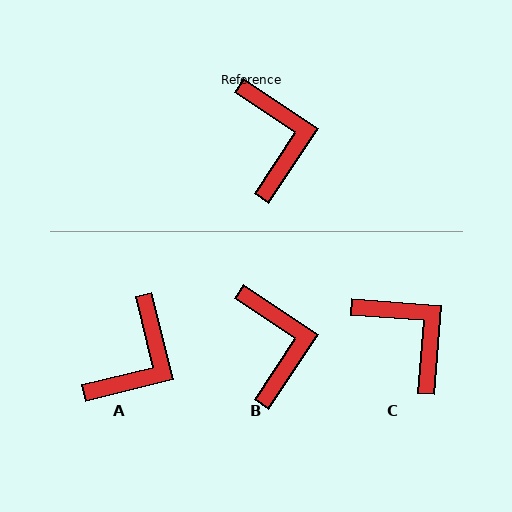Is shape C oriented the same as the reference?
No, it is off by about 30 degrees.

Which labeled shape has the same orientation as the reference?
B.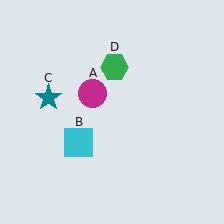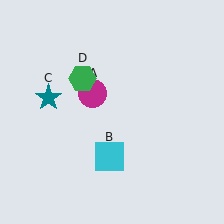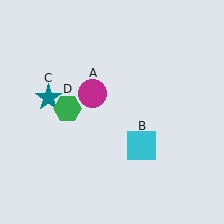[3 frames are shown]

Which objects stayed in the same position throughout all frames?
Magenta circle (object A) and teal star (object C) remained stationary.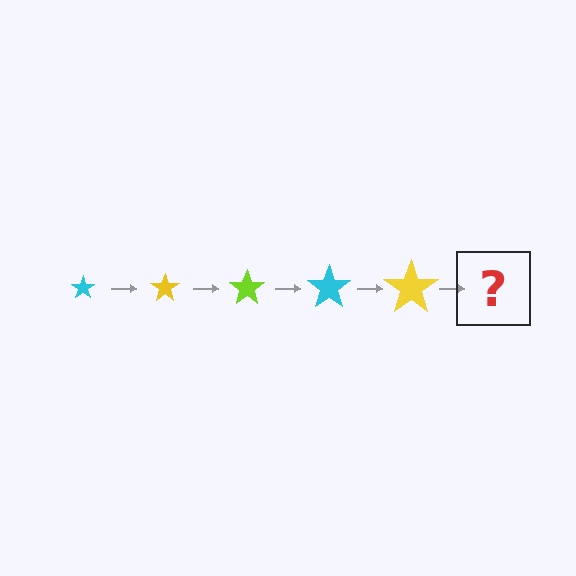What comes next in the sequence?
The next element should be a lime star, larger than the previous one.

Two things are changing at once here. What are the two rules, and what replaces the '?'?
The two rules are that the star grows larger each step and the color cycles through cyan, yellow, and lime. The '?' should be a lime star, larger than the previous one.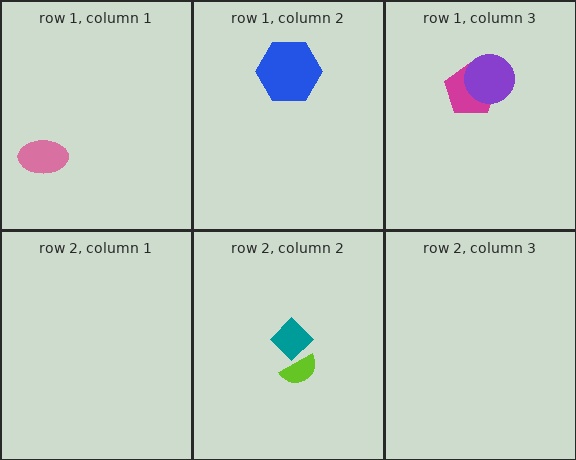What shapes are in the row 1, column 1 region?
The pink ellipse.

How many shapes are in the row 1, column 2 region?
1.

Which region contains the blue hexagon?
The row 1, column 2 region.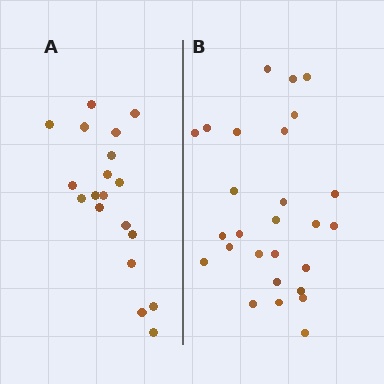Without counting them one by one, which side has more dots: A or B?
Region B (the right region) has more dots.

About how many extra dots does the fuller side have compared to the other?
Region B has roughly 8 or so more dots than region A.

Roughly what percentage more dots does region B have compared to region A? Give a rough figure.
About 40% more.